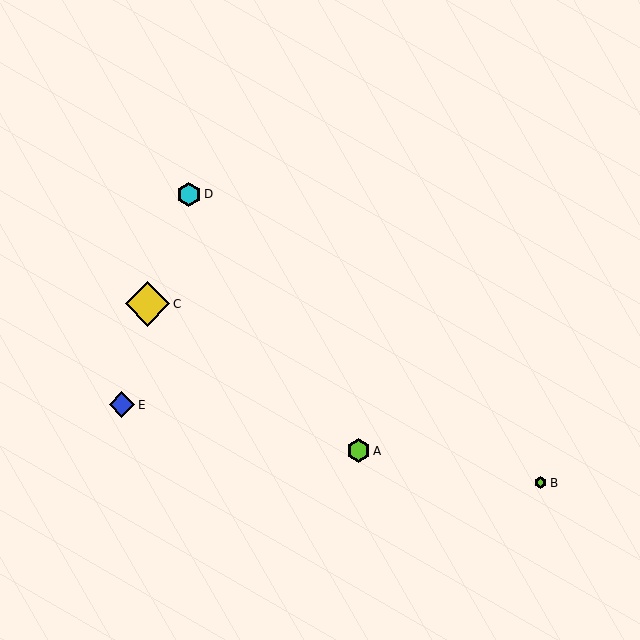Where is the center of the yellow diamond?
The center of the yellow diamond is at (148, 304).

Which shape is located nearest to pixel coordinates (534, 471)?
The lime hexagon (labeled B) at (541, 483) is nearest to that location.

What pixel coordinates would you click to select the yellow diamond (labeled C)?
Click at (148, 304) to select the yellow diamond C.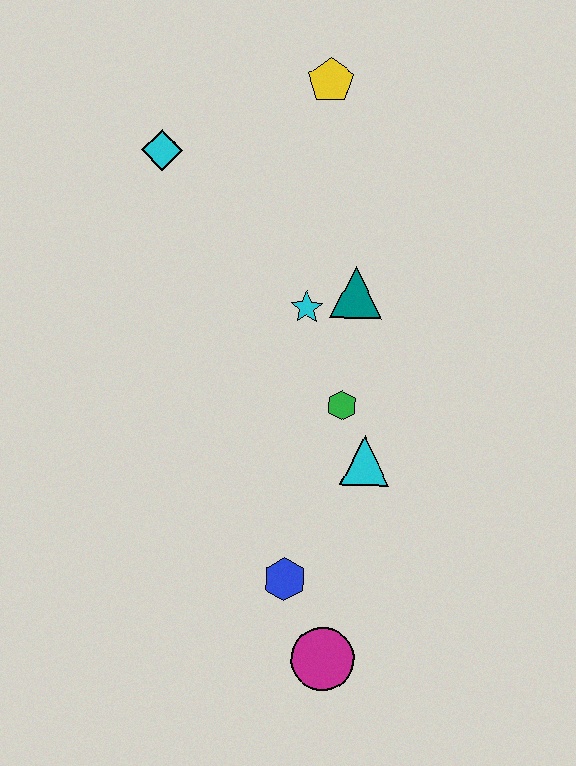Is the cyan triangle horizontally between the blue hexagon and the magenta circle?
No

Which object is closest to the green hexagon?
The cyan triangle is closest to the green hexagon.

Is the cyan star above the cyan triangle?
Yes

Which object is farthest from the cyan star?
The magenta circle is farthest from the cyan star.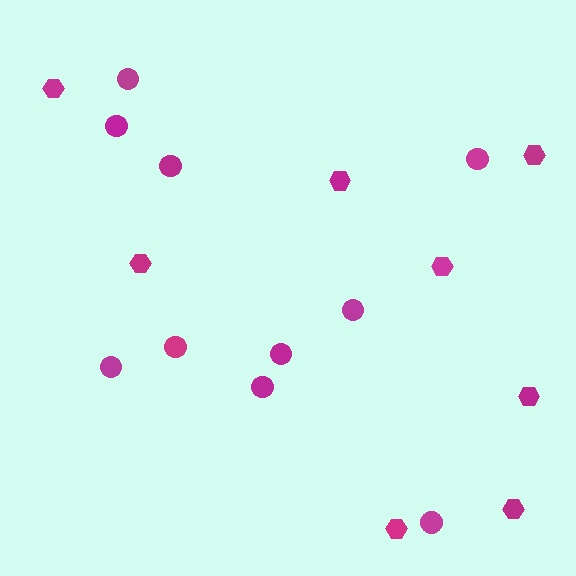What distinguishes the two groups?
There are 2 groups: one group of hexagons (8) and one group of circles (10).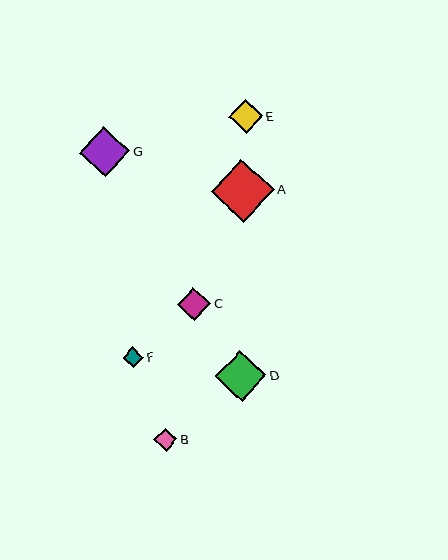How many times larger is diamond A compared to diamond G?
Diamond A is approximately 1.3 times the size of diamond G.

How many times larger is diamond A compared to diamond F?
Diamond A is approximately 3.1 times the size of diamond F.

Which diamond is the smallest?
Diamond F is the smallest with a size of approximately 20 pixels.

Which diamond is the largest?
Diamond A is the largest with a size of approximately 63 pixels.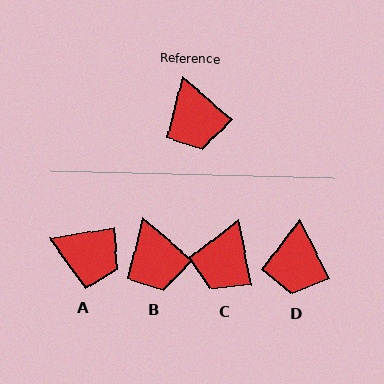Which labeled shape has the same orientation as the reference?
B.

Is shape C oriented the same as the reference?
No, it is off by about 39 degrees.